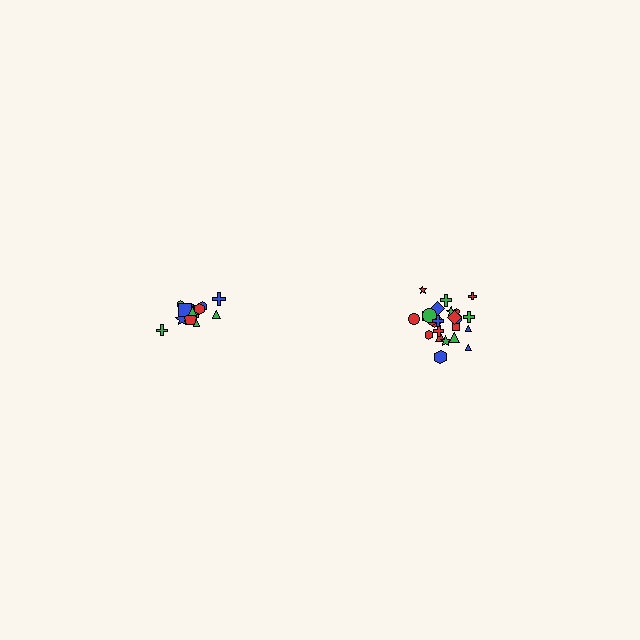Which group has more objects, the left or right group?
The right group.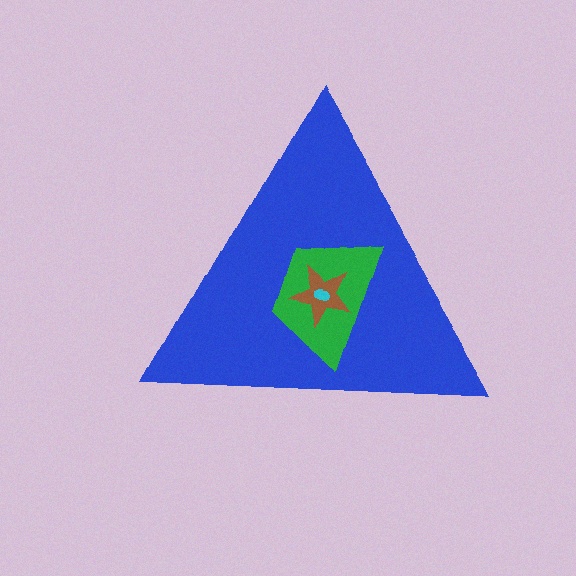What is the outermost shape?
The blue triangle.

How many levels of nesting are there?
4.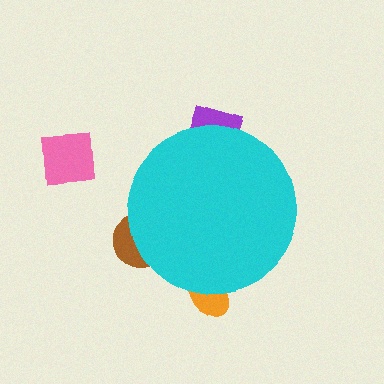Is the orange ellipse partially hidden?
Yes, the orange ellipse is partially hidden behind the cyan circle.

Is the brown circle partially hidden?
Yes, the brown circle is partially hidden behind the cyan circle.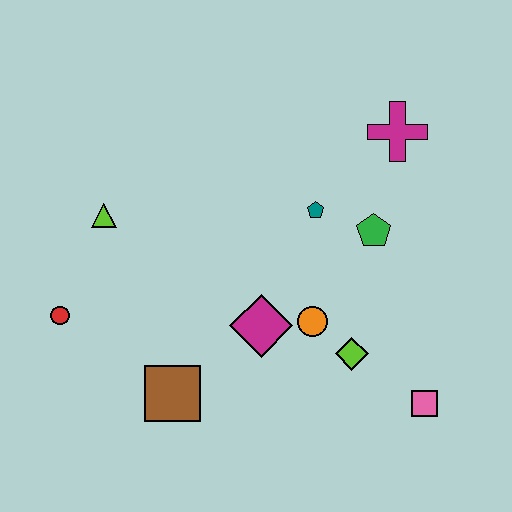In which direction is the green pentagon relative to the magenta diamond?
The green pentagon is to the right of the magenta diamond.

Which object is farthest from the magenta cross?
The red circle is farthest from the magenta cross.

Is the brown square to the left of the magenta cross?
Yes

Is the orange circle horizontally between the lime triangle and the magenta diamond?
No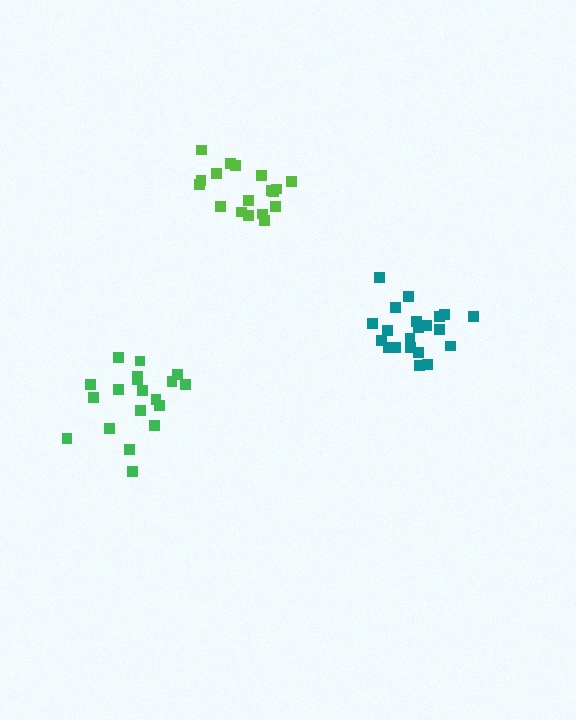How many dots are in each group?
Group 1: 19 dots, Group 2: 18 dots, Group 3: 21 dots (58 total).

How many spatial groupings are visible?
There are 3 spatial groupings.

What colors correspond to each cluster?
The clusters are colored: green, lime, teal.